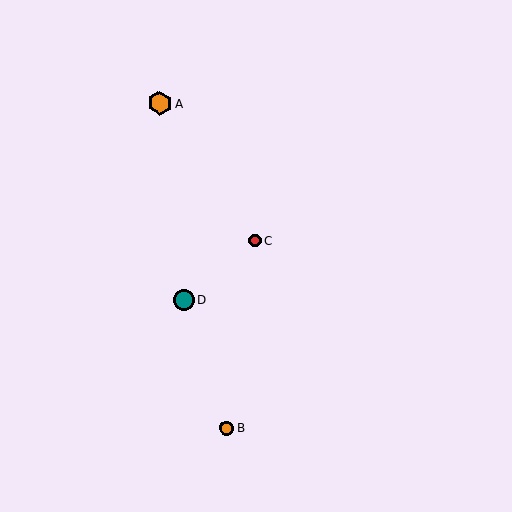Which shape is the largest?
The orange hexagon (labeled A) is the largest.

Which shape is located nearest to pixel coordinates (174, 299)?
The teal circle (labeled D) at (184, 300) is nearest to that location.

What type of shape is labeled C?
Shape C is a red circle.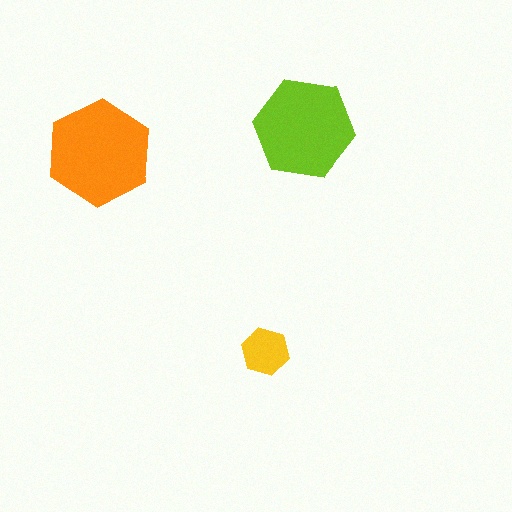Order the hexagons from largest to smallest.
the orange one, the lime one, the yellow one.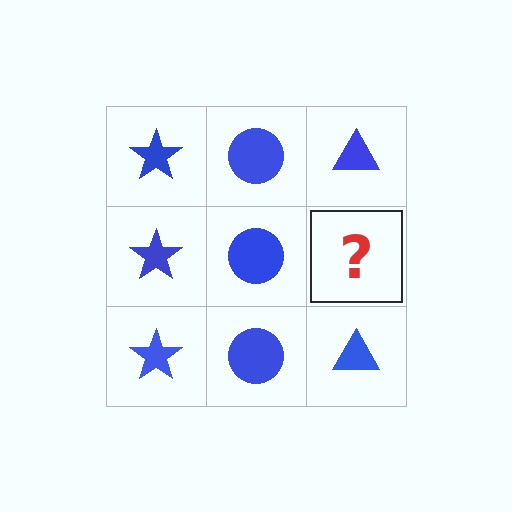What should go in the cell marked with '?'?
The missing cell should contain a blue triangle.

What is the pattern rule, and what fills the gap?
The rule is that each column has a consistent shape. The gap should be filled with a blue triangle.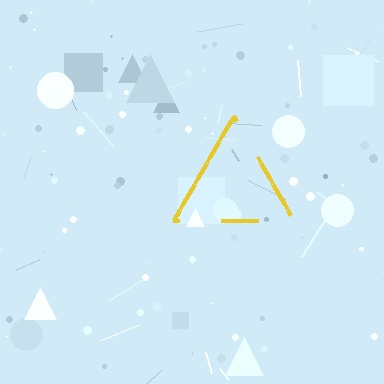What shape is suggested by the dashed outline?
The dashed outline suggests a triangle.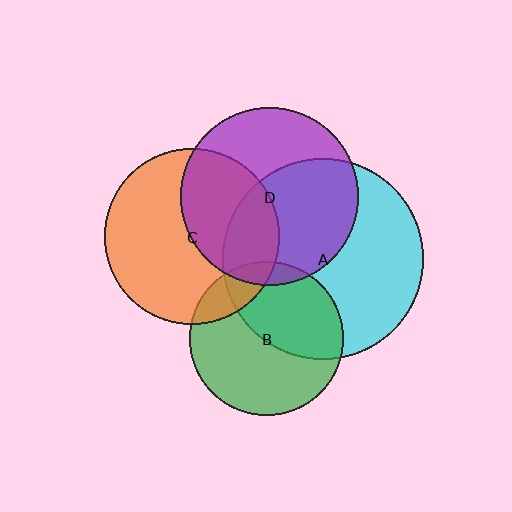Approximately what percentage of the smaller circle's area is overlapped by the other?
Approximately 40%.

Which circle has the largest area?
Circle A (cyan).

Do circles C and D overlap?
Yes.